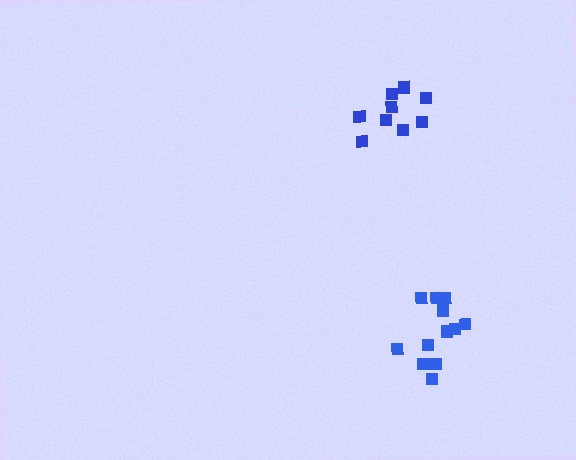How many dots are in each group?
Group 1: 9 dots, Group 2: 12 dots (21 total).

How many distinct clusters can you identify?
There are 2 distinct clusters.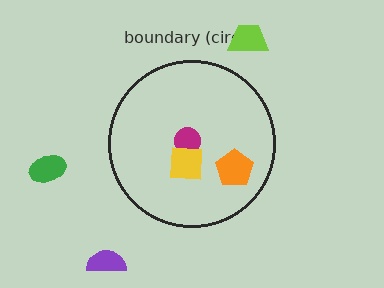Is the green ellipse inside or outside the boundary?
Outside.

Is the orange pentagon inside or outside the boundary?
Inside.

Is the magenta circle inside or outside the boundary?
Inside.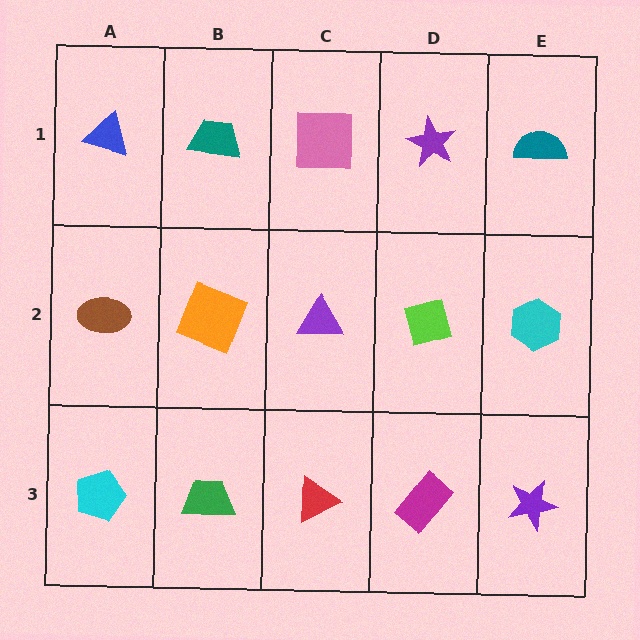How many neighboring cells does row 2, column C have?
4.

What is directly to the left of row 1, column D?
A pink square.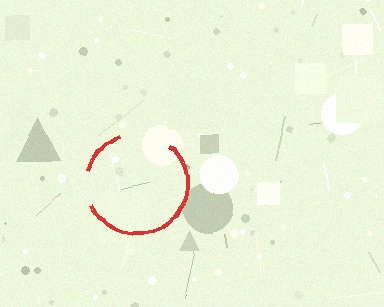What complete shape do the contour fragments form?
The contour fragments form a circle.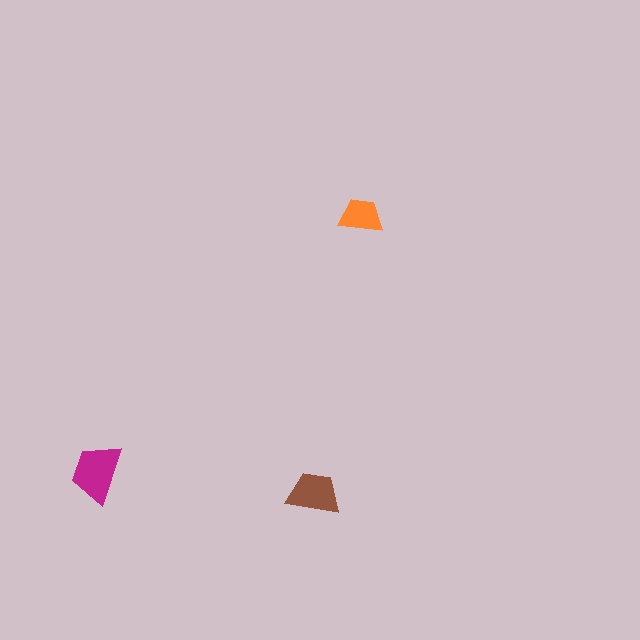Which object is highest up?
The orange trapezoid is topmost.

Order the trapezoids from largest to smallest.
the magenta one, the brown one, the orange one.